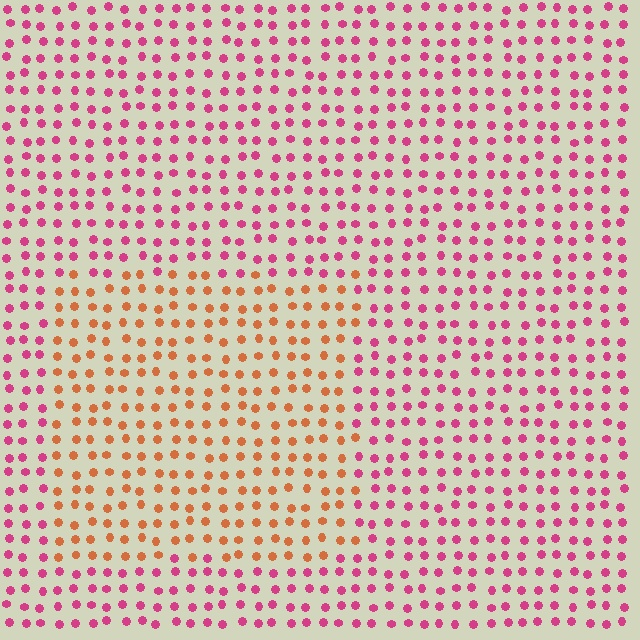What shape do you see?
I see a rectangle.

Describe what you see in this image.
The image is filled with small magenta elements in a uniform arrangement. A rectangle-shaped region is visible where the elements are tinted to a slightly different hue, forming a subtle color boundary.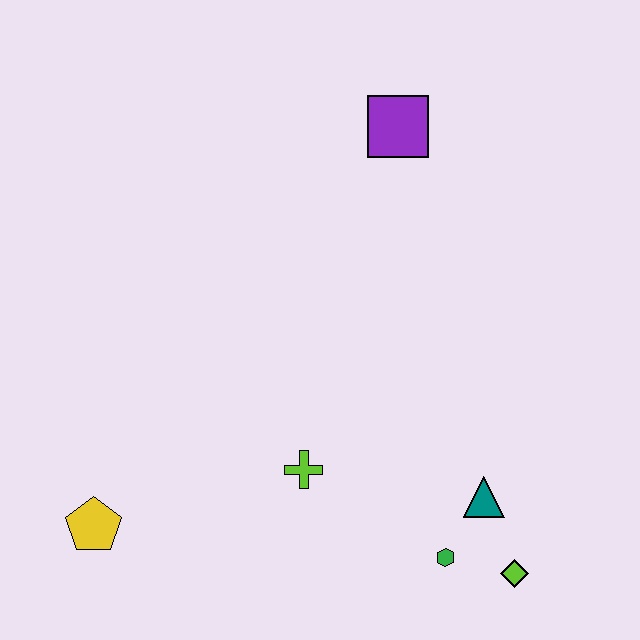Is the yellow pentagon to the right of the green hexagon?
No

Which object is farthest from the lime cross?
The purple square is farthest from the lime cross.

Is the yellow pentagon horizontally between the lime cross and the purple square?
No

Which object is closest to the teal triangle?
The green hexagon is closest to the teal triangle.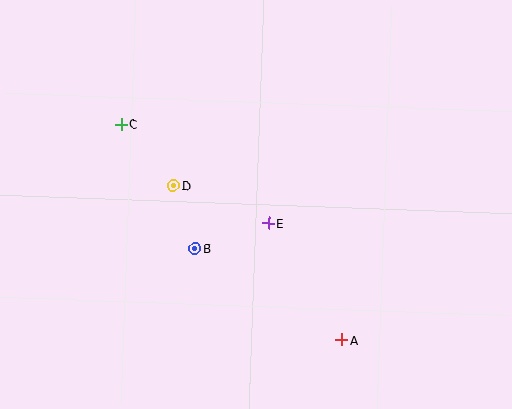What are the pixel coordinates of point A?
Point A is at (342, 340).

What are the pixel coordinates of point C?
Point C is at (121, 125).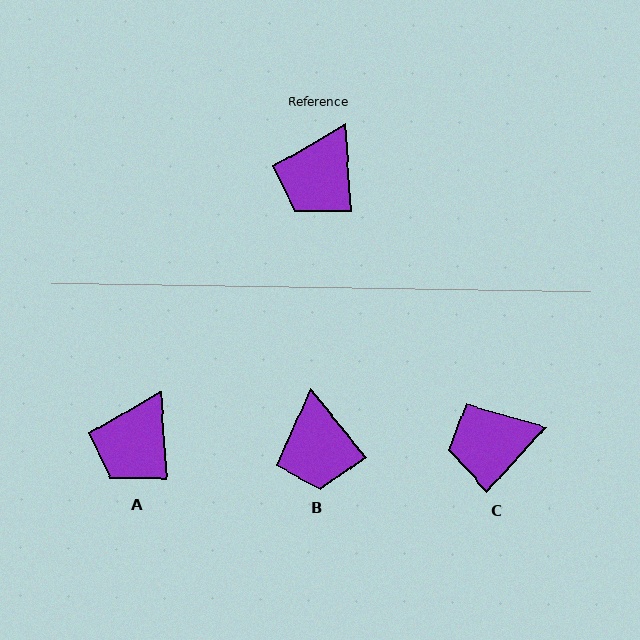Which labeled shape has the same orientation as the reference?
A.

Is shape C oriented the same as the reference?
No, it is off by about 46 degrees.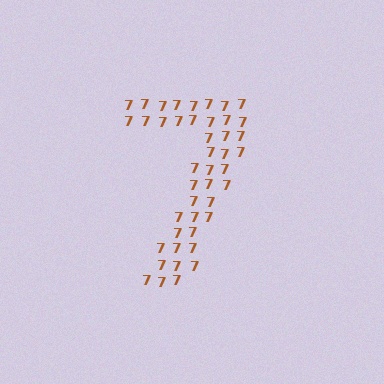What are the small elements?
The small elements are digit 7's.